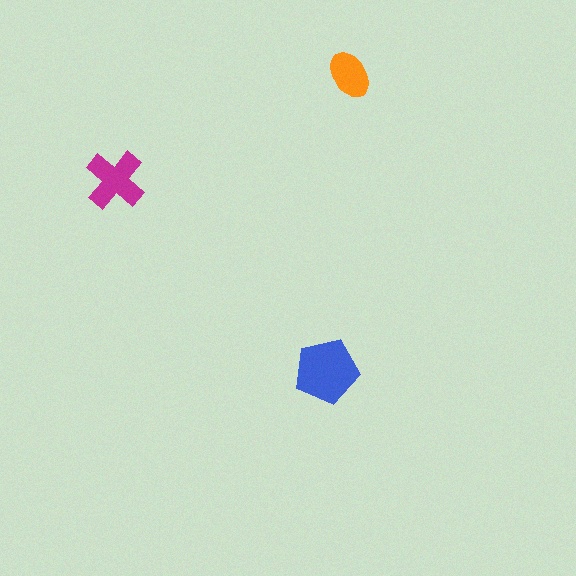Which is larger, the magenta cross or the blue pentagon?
The blue pentagon.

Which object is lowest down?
The blue pentagon is bottommost.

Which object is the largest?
The blue pentagon.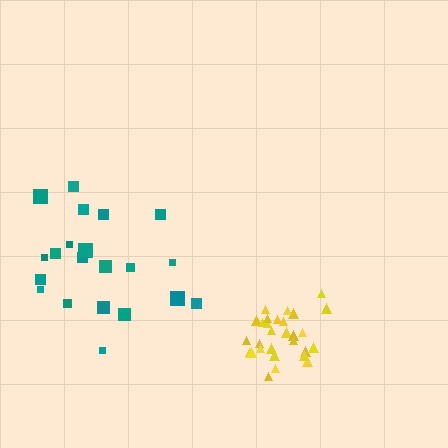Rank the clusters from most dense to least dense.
yellow, teal.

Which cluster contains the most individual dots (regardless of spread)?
Yellow (29).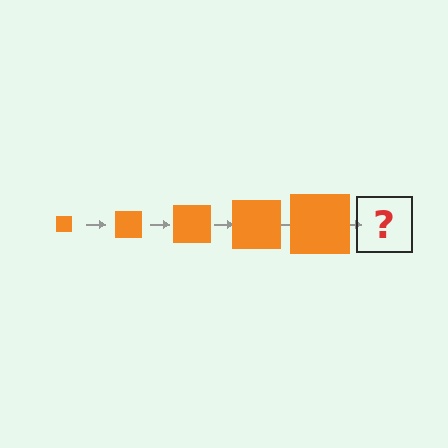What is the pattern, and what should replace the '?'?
The pattern is that the square gets progressively larger each step. The '?' should be an orange square, larger than the previous one.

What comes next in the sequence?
The next element should be an orange square, larger than the previous one.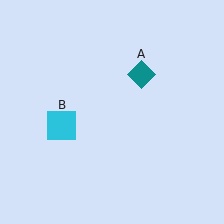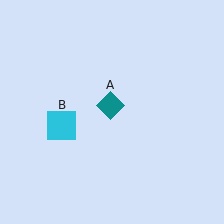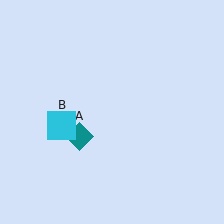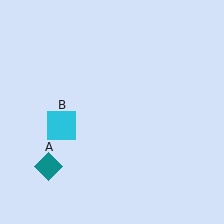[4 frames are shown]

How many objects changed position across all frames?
1 object changed position: teal diamond (object A).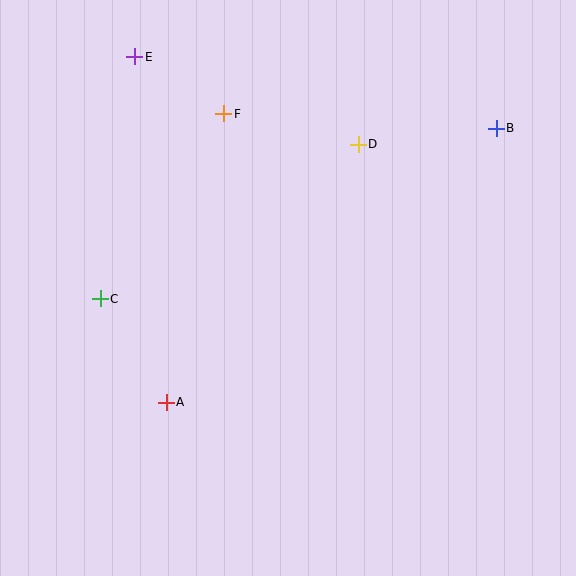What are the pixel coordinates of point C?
Point C is at (100, 299).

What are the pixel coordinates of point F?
Point F is at (223, 114).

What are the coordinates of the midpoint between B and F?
The midpoint between B and F is at (360, 121).